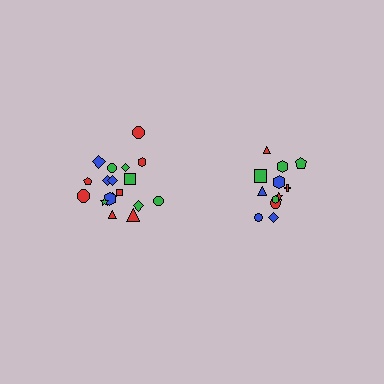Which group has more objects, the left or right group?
The left group.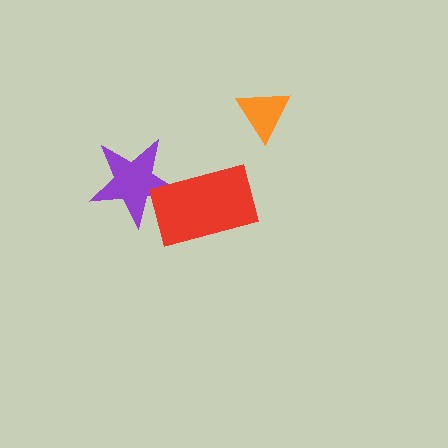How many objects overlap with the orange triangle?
0 objects overlap with the orange triangle.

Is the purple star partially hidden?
Yes, it is partially covered by another shape.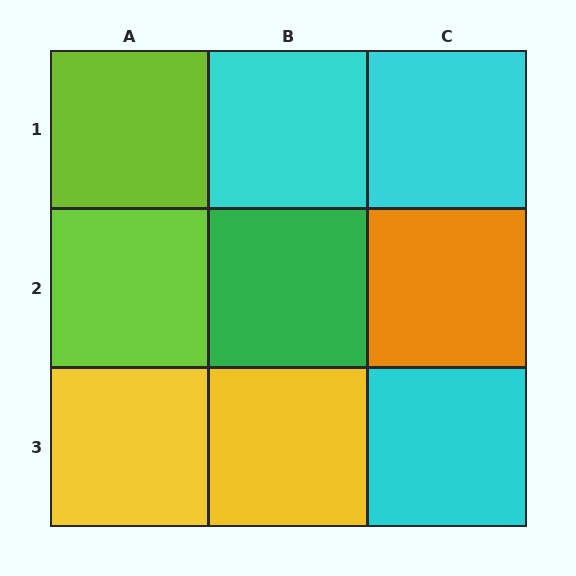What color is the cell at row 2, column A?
Lime.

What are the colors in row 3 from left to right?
Yellow, yellow, cyan.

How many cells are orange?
1 cell is orange.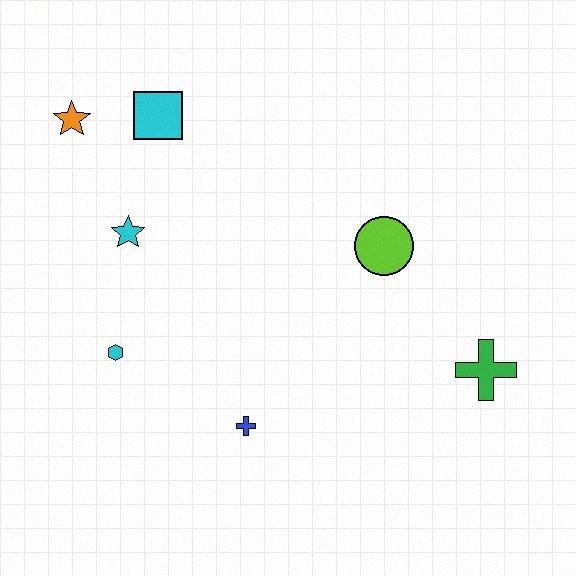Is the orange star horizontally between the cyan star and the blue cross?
No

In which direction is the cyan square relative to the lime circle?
The cyan square is to the left of the lime circle.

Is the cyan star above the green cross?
Yes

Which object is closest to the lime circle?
The green cross is closest to the lime circle.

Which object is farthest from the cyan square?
The green cross is farthest from the cyan square.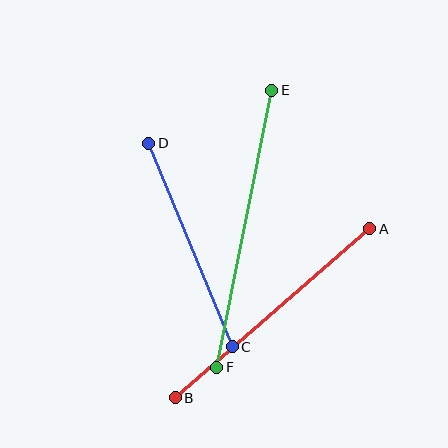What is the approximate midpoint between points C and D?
The midpoint is at approximately (191, 245) pixels.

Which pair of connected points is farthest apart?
Points E and F are farthest apart.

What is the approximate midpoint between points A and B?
The midpoint is at approximately (273, 313) pixels.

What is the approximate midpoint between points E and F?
The midpoint is at approximately (244, 229) pixels.